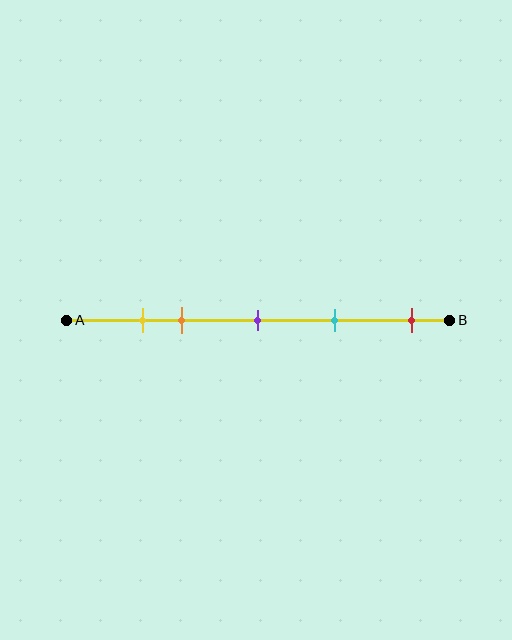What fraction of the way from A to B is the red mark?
The red mark is approximately 90% (0.9) of the way from A to B.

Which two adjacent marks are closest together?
The yellow and orange marks are the closest adjacent pair.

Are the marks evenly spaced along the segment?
No, the marks are not evenly spaced.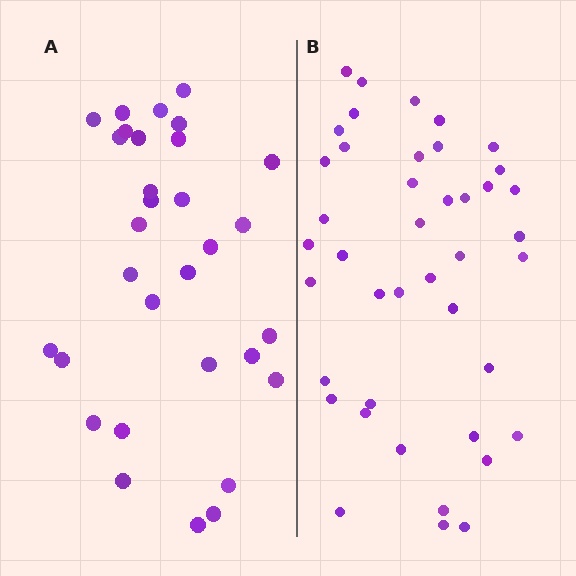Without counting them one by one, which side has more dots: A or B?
Region B (the right region) has more dots.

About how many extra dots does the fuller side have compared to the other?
Region B has roughly 12 or so more dots than region A.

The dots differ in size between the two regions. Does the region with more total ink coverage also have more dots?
No. Region A has more total ink coverage because its dots are larger, but region B actually contains more individual dots. Total area can be misleading — the number of items is what matters here.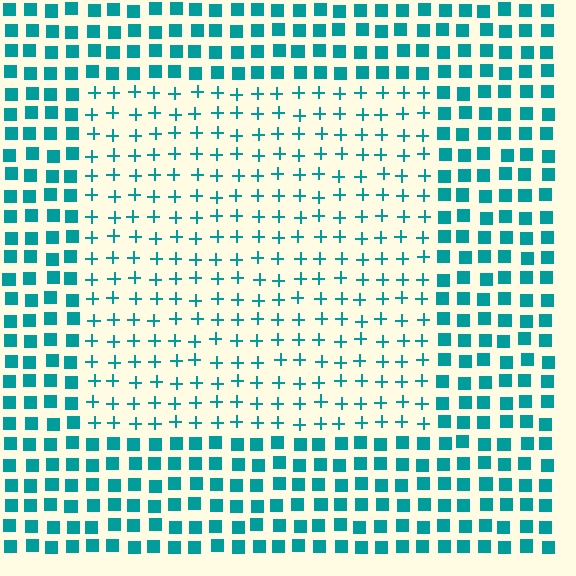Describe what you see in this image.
The image is filled with small teal elements arranged in a uniform grid. A rectangle-shaped region contains plus signs, while the surrounding area contains squares. The boundary is defined purely by the change in element shape.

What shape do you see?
I see a rectangle.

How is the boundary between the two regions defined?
The boundary is defined by a change in element shape: plus signs inside vs. squares outside. All elements share the same color and spacing.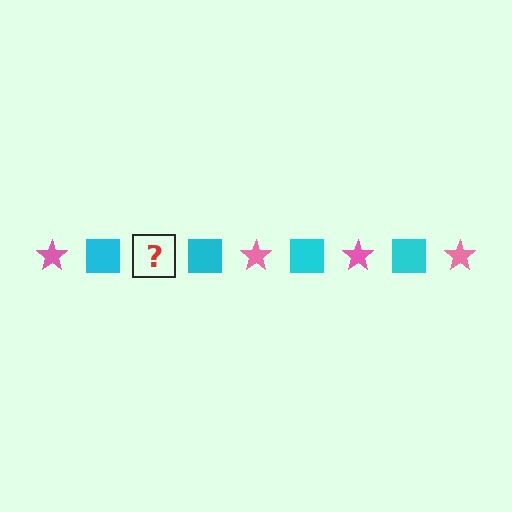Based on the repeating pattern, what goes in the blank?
The blank should be a pink star.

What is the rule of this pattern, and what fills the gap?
The rule is that the pattern alternates between pink star and cyan square. The gap should be filled with a pink star.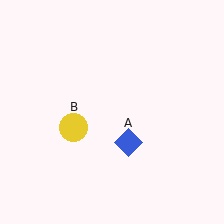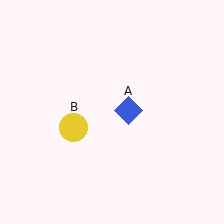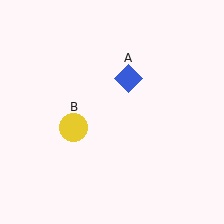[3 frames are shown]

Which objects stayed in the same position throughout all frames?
Yellow circle (object B) remained stationary.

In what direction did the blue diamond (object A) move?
The blue diamond (object A) moved up.